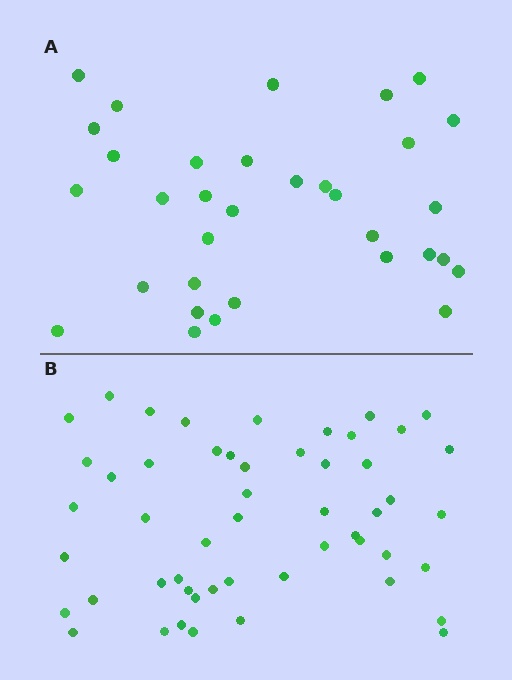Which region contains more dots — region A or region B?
Region B (the bottom region) has more dots.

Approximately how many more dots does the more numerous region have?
Region B has approximately 20 more dots than region A.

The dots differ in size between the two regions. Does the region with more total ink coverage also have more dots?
No. Region A has more total ink coverage because its dots are larger, but region B actually contains more individual dots. Total area can be misleading — the number of items is what matters here.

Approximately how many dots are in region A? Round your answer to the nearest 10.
About 30 dots. (The exact count is 33, which rounds to 30.)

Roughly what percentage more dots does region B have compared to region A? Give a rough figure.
About 60% more.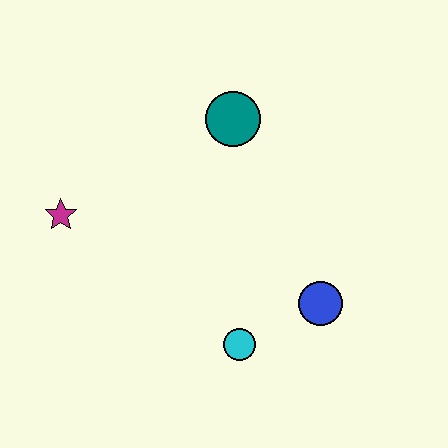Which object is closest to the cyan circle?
The blue circle is closest to the cyan circle.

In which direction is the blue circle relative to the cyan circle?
The blue circle is to the right of the cyan circle.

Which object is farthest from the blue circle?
The magenta star is farthest from the blue circle.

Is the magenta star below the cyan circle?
No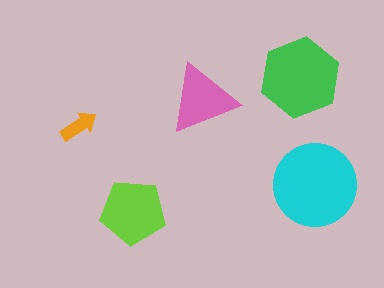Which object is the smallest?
The orange arrow.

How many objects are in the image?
There are 5 objects in the image.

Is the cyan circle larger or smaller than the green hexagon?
Larger.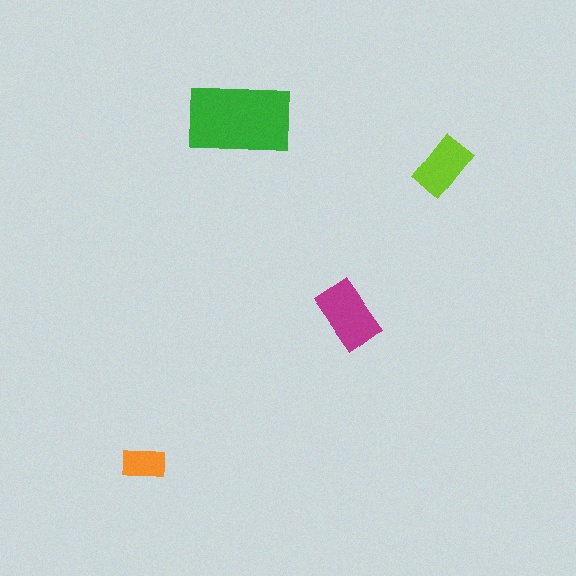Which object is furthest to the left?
The orange rectangle is leftmost.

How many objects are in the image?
There are 4 objects in the image.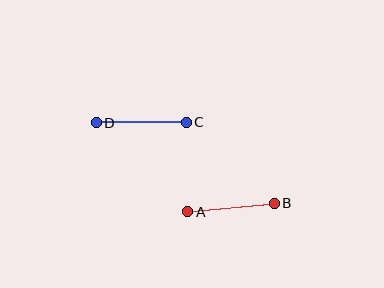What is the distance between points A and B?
The distance is approximately 87 pixels.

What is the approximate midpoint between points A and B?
The midpoint is at approximately (231, 208) pixels.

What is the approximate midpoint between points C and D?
The midpoint is at approximately (141, 122) pixels.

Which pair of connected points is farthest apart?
Points C and D are farthest apart.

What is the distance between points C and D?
The distance is approximately 90 pixels.